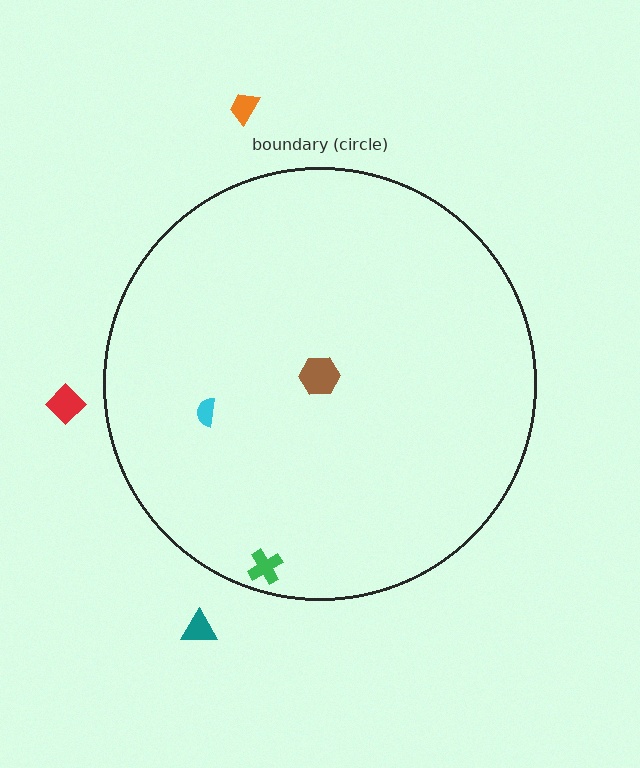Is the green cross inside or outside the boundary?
Inside.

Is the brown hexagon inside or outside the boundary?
Inside.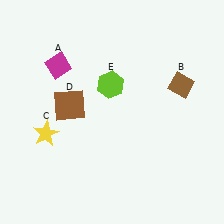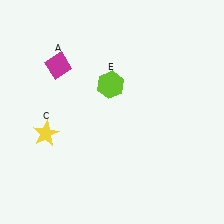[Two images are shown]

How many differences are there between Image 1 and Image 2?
There are 2 differences between the two images.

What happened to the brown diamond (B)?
The brown diamond (B) was removed in Image 2. It was in the top-right area of Image 1.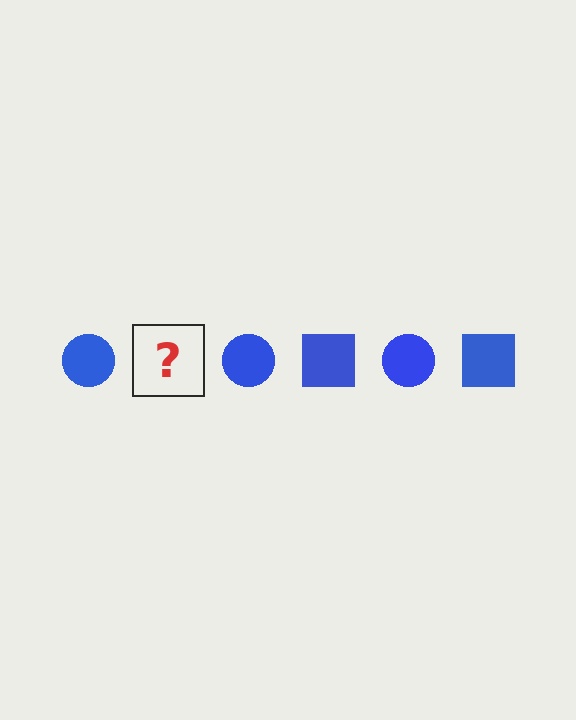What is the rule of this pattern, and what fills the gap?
The rule is that the pattern cycles through circle, square shapes in blue. The gap should be filled with a blue square.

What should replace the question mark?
The question mark should be replaced with a blue square.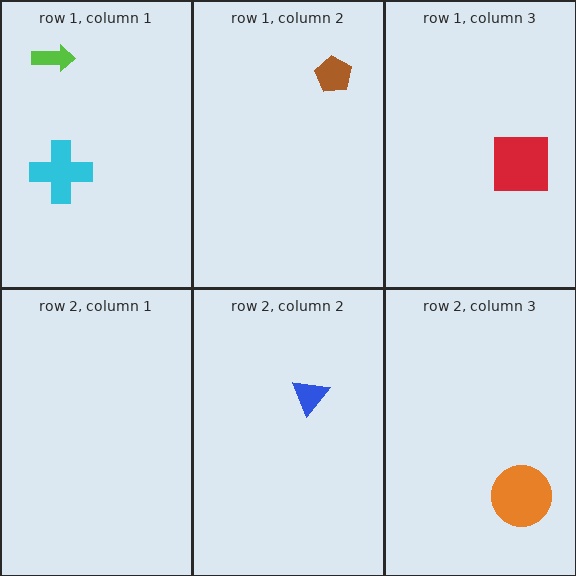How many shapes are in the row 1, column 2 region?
1.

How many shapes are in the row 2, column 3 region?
1.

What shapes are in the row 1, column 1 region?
The cyan cross, the lime arrow.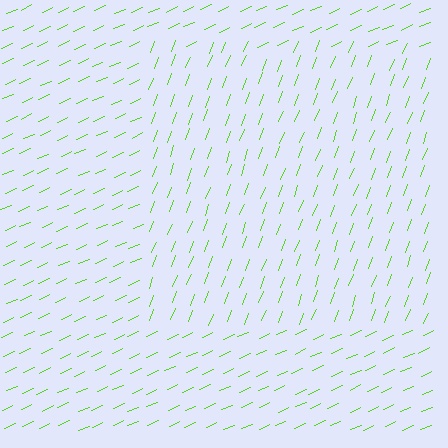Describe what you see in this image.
The image is filled with small lime line segments. A rectangle region in the image has lines oriented differently from the surrounding lines, creating a visible texture boundary.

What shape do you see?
I see a rectangle.